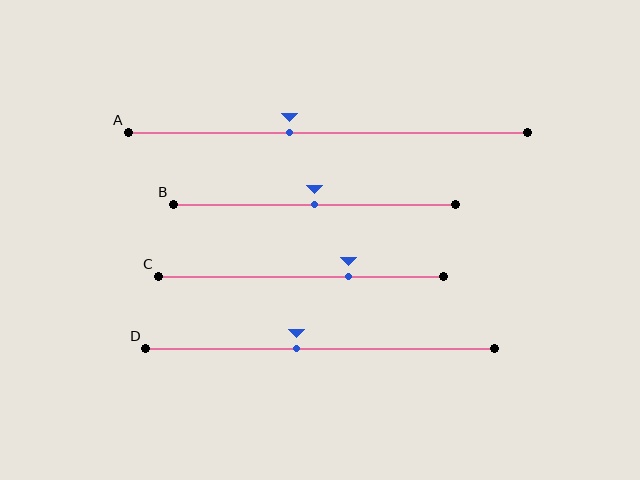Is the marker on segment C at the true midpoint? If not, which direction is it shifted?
No, the marker on segment C is shifted to the right by about 17% of the segment length.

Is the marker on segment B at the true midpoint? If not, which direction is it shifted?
Yes, the marker on segment B is at the true midpoint.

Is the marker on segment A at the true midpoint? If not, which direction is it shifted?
No, the marker on segment A is shifted to the left by about 9% of the segment length.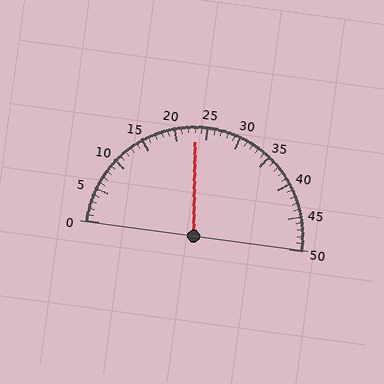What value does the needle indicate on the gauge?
The needle indicates approximately 23.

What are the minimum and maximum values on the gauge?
The gauge ranges from 0 to 50.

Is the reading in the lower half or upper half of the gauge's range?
The reading is in the lower half of the range (0 to 50).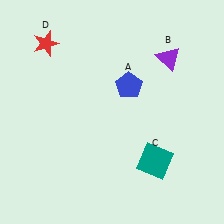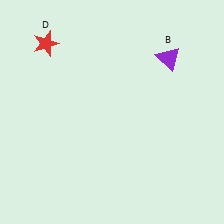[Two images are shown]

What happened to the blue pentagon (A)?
The blue pentagon (A) was removed in Image 2. It was in the top-right area of Image 1.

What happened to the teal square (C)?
The teal square (C) was removed in Image 2. It was in the bottom-right area of Image 1.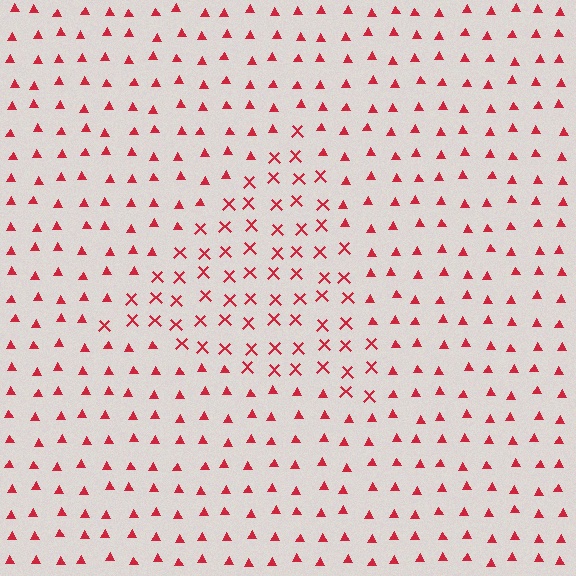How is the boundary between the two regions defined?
The boundary is defined by a change in element shape: X marks inside vs. triangles outside. All elements share the same color and spacing.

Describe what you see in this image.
The image is filled with small red elements arranged in a uniform grid. A triangle-shaped region contains X marks, while the surrounding area contains triangles. The boundary is defined purely by the change in element shape.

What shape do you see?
I see a triangle.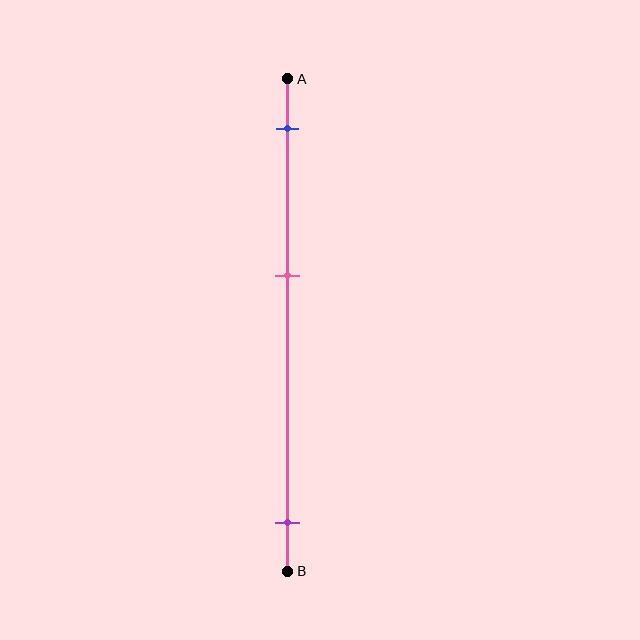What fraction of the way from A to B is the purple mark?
The purple mark is approximately 90% (0.9) of the way from A to B.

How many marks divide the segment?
There are 3 marks dividing the segment.